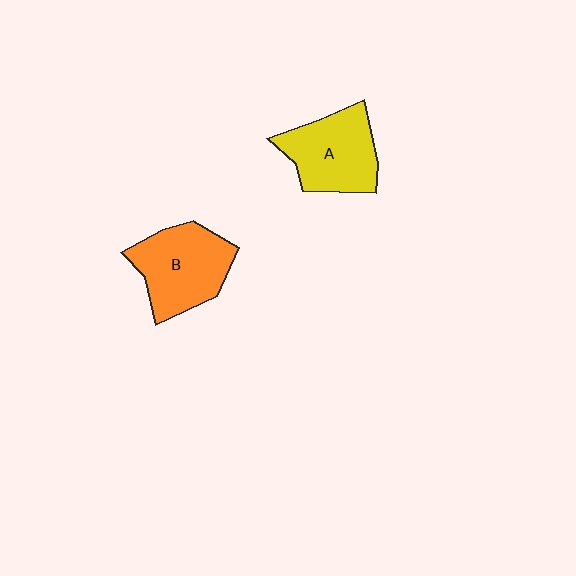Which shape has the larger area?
Shape B (orange).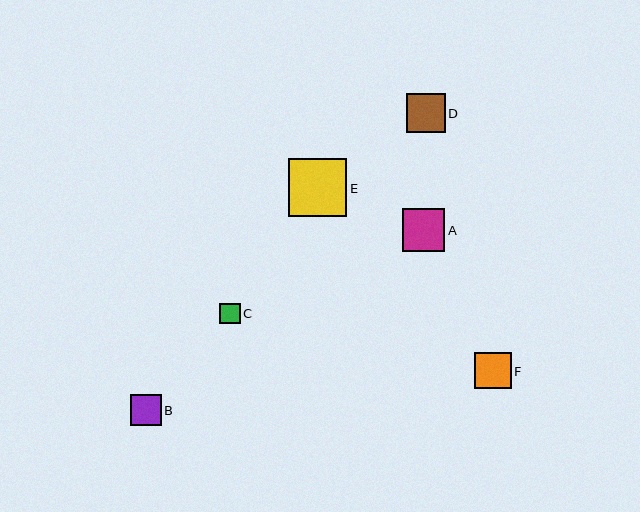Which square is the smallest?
Square C is the smallest with a size of approximately 21 pixels.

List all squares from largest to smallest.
From largest to smallest: E, A, D, F, B, C.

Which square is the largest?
Square E is the largest with a size of approximately 58 pixels.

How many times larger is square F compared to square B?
Square F is approximately 1.2 times the size of square B.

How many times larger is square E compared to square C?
Square E is approximately 2.8 times the size of square C.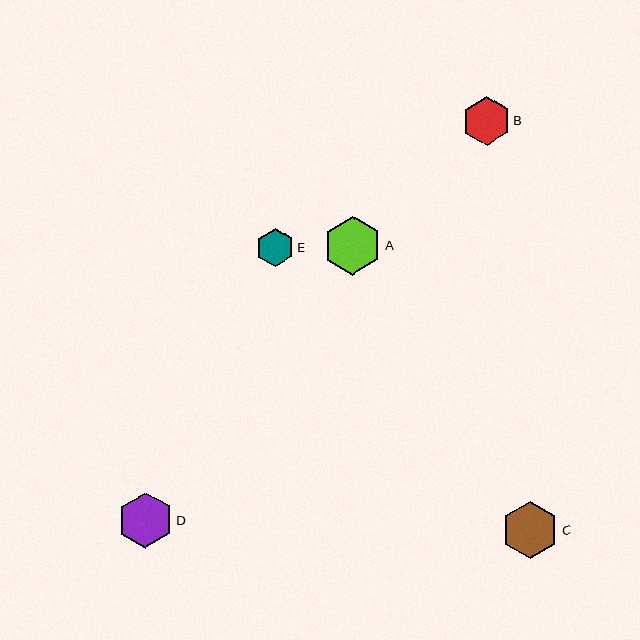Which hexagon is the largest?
Hexagon A is the largest with a size of approximately 58 pixels.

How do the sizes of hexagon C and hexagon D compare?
Hexagon C and hexagon D are approximately the same size.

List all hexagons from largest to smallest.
From largest to smallest: A, C, D, B, E.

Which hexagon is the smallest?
Hexagon E is the smallest with a size of approximately 38 pixels.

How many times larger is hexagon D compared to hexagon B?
Hexagon D is approximately 1.2 times the size of hexagon B.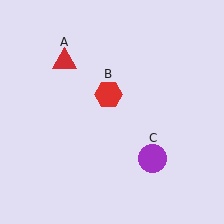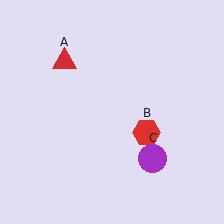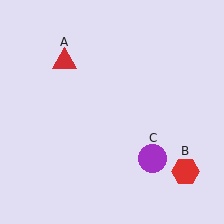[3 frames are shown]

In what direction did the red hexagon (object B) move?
The red hexagon (object B) moved down and to the right.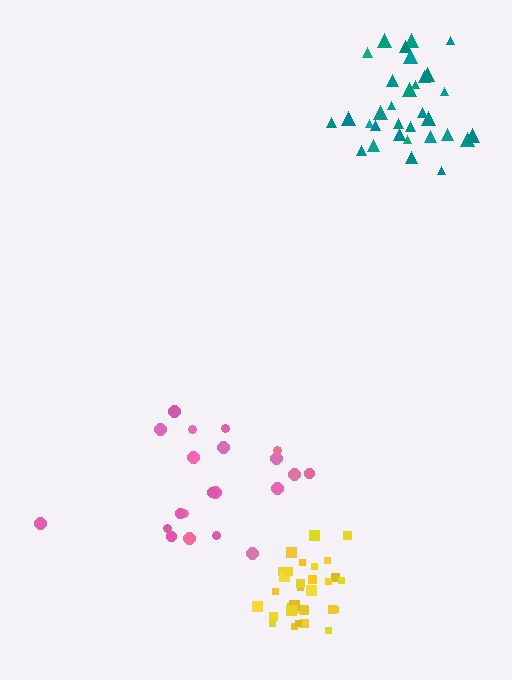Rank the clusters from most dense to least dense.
yellow, teal, pink.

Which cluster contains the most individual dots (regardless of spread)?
Teal (32).